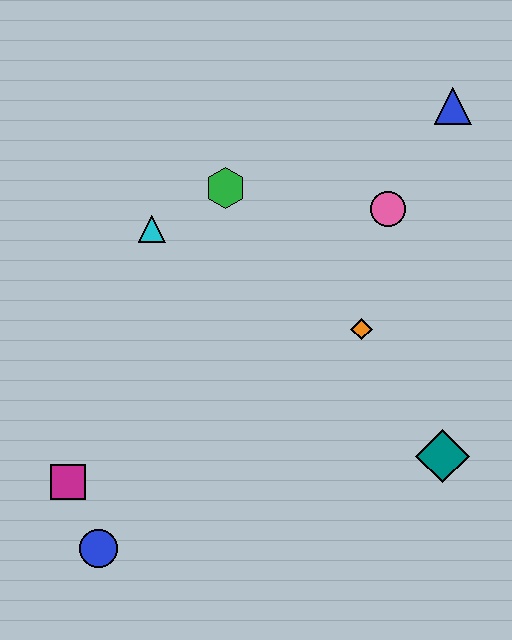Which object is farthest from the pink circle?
The blue circle is farthest from the pink circle.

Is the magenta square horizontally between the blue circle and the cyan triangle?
No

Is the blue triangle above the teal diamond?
Yes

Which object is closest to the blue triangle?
The pink circle is closest to the blue triangle.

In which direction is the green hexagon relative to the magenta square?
The green hexagon is above the magenta square.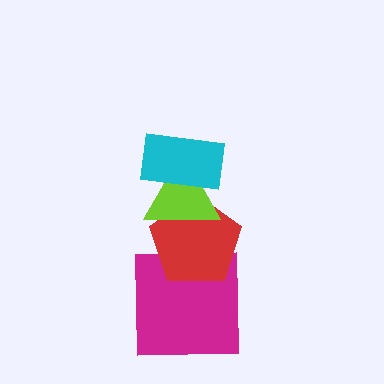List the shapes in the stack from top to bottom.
From top to bottom: the cyan rectangle, the lime triangle, the red pentagon, the magenta square.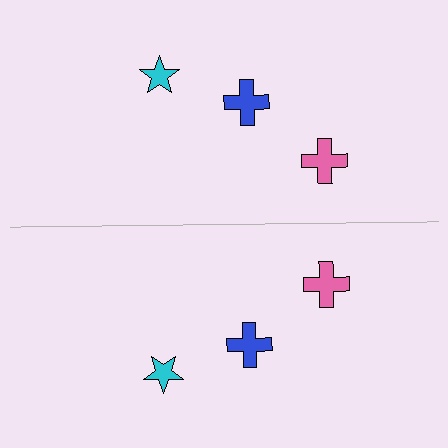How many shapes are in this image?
There are 6 shapes in this image.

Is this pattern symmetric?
Yes, this pattern has bilateral (reflection) symmetry.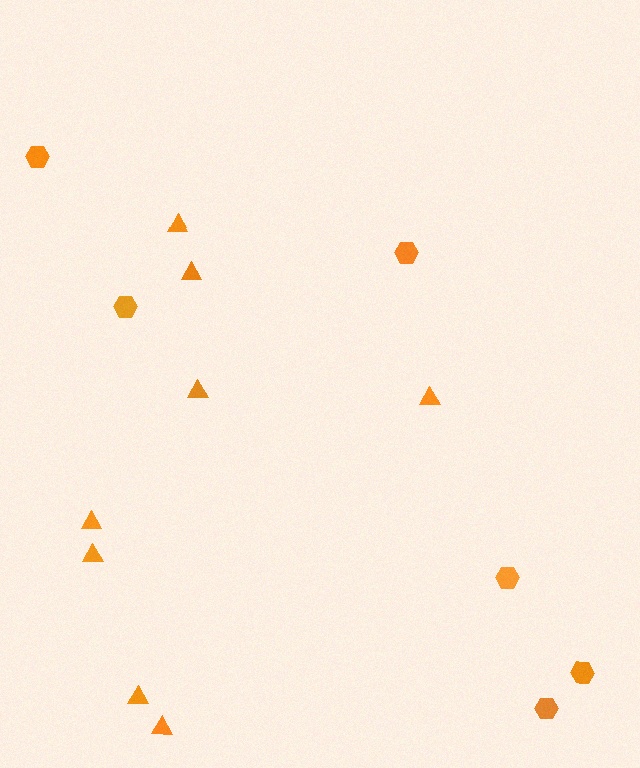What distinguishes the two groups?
There are 2 groups: one group of triangles (8) and one group of hexagons (6).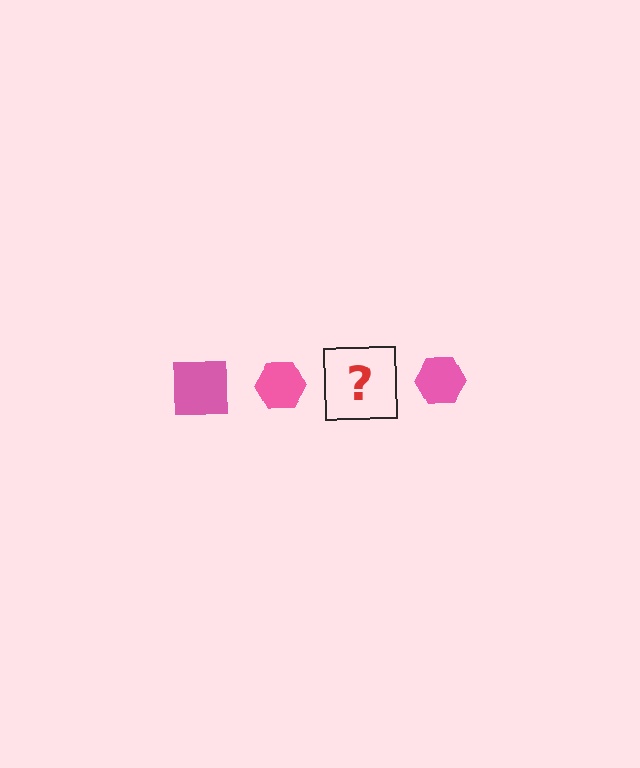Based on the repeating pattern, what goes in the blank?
The blank should be a pink square.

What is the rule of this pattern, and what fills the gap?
The rule is that the pattern cycles through square, hexagon shapes in pink. The gap should be filled with a pink square.